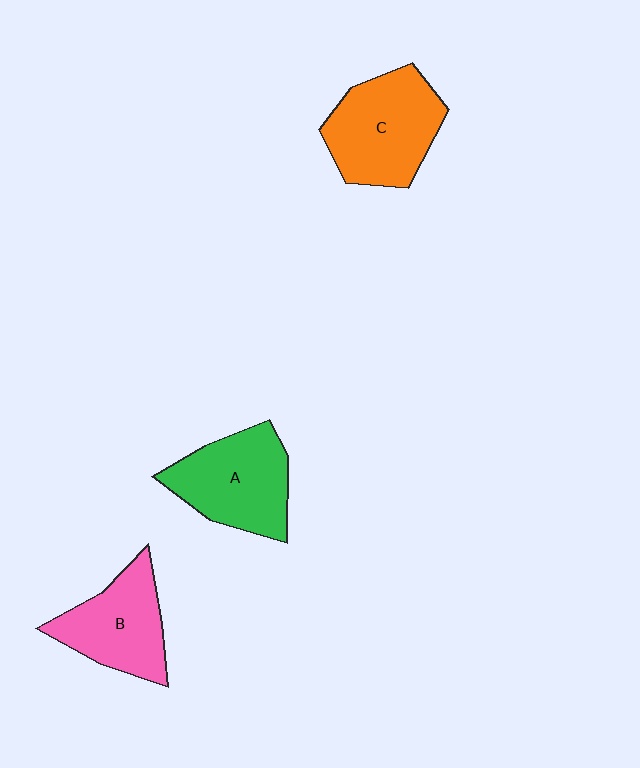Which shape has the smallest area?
Shape B (pink).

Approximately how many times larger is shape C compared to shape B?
Approximately 1.2 times.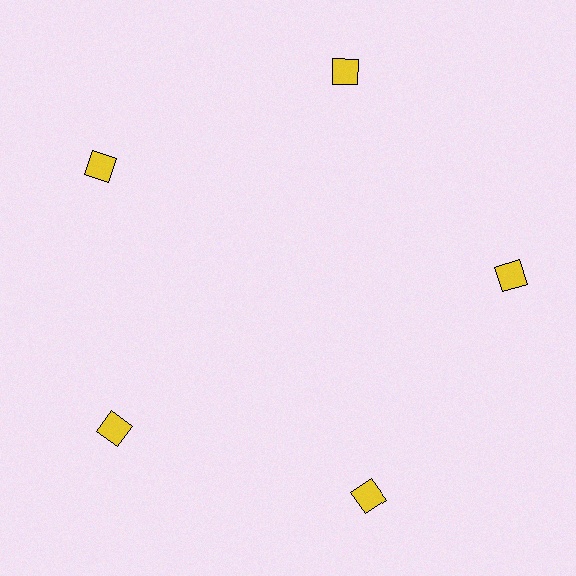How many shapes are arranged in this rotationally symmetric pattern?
There are 5 shapes, arranged in 5 groups of 1.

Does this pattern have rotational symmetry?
Yes, this pattern has 5-fold rotational symmetry. It looks the same after rotating 72 degrees around the center.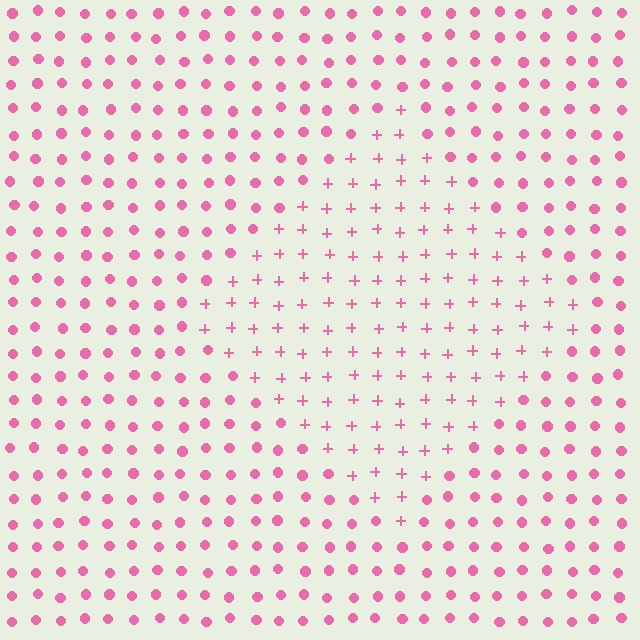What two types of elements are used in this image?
The image uses plus signs inside the diamond region and circles outside it.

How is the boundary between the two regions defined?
The boundary is defined by a change in element shape: plus signs inside vs. circles outside. All elements share the same color and spacing.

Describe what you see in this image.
The image is filled with small pink elements arranged in a uniform grid. A diamond-shaped region contains plus signs, while the surrounding area contains circles. The boundary is defined purely by the change in element shape.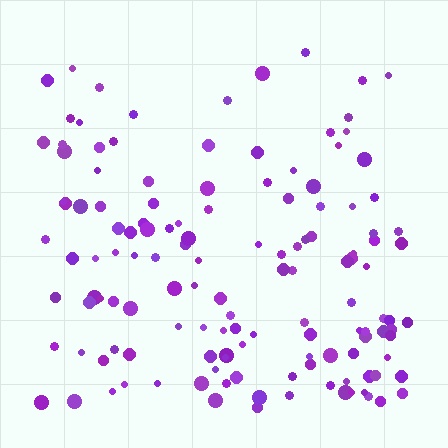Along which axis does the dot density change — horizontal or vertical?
Vertical.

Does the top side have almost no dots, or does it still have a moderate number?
Still a moderate number, just noticeably fewer than the bottom.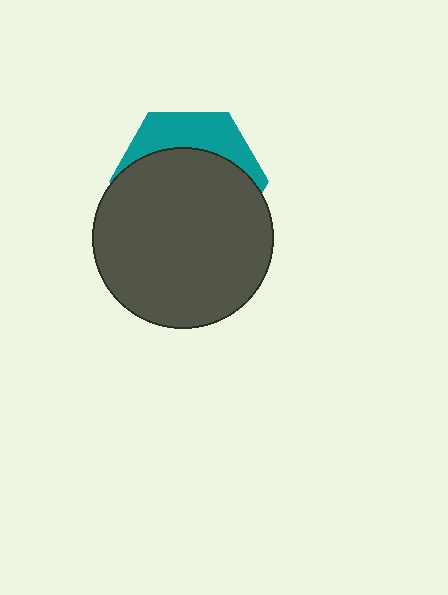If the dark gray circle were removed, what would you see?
You would see the complete teal hexagon.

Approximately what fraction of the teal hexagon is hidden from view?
Roughly 70% of the teal hexagon is hidden behind the dark gray circle.